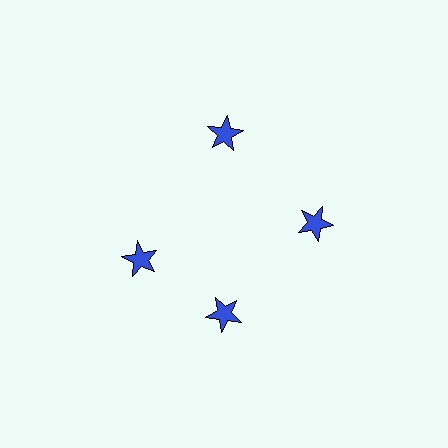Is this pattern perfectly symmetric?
No. The 4 blue stars are arranged in a ring, but one element near the 9 o'clock position is rotated out of alignment along the ring, breaking the 4-fold rotational symmetry.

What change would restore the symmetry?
The symmetry would be restored by rotating it back into even spacing with its neighbors so that all 4 stars sit at equal angles and equal distance from the center.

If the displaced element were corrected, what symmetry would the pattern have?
It would have 4-fold rotational symmetry — the pattern would map onto itself every 90 degrees.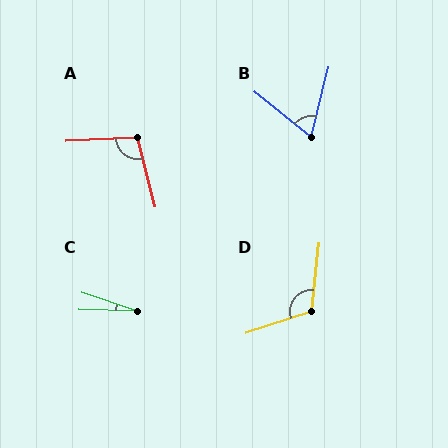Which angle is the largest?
D, at approximately 114 degrees.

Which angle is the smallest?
C, at approximately 17 degrees.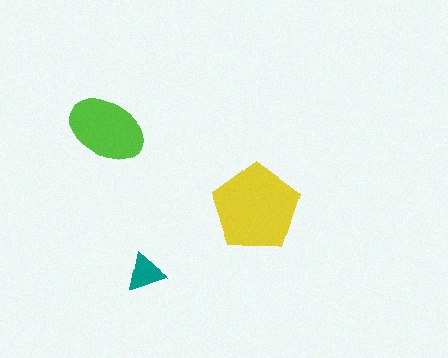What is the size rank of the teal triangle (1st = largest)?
3rd.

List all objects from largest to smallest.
The yellow pentagon, the lime ellipse, the teal triangle.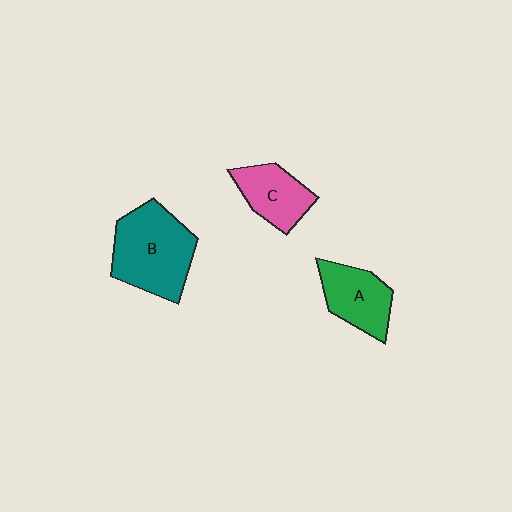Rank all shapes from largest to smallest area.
From largest to smallest: B (teal), A (green), C (pink).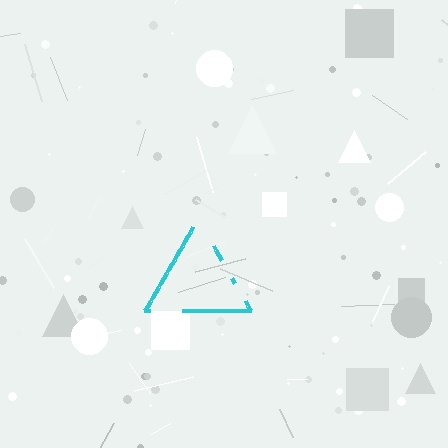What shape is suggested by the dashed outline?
The dashed outline suggests a triangle.